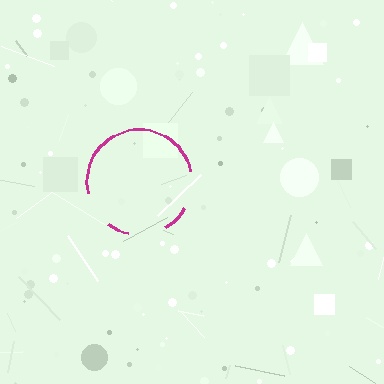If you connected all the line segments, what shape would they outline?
They would outline a circle.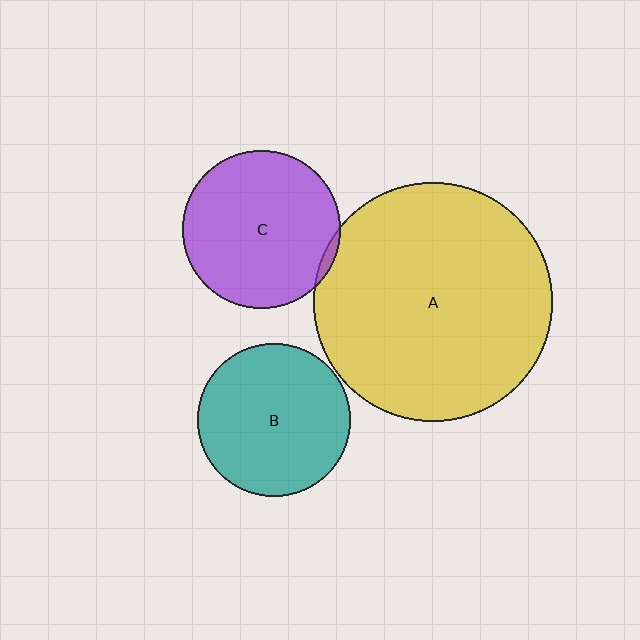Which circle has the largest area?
Circle A (yellow).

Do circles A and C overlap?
Yes.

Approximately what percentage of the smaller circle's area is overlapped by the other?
Approximately 5%.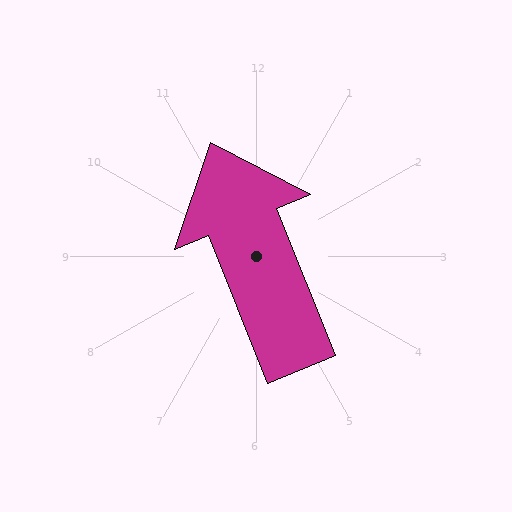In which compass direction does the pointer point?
North.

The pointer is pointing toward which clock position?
Roughly 11 o'clock.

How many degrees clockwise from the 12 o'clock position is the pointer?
Approximately 338 degrees.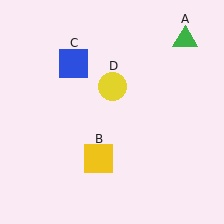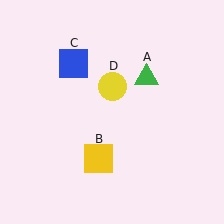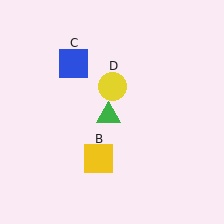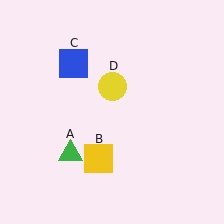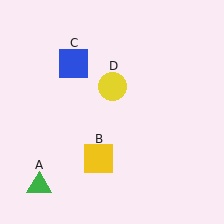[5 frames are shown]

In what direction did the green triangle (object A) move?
The green triangle (object A) moved down and to the left.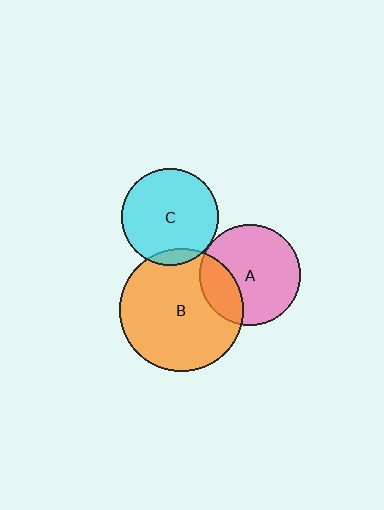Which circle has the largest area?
Circle B (orange).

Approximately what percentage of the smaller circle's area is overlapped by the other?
Approximately 25%.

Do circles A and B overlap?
Yes.